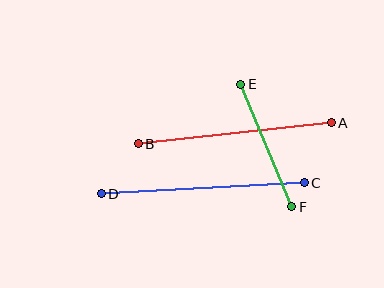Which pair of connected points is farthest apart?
Points C and D are farthest apart.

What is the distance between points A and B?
The distance is approximately 194 pixels.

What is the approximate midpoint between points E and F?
The midpoint is at approximately (266, 146) pixels.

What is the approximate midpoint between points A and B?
The midpoint is at approximately (235, 133) pixels.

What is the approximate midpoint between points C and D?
The midpoint is at approximately (203, 188) pixels.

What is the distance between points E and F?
The distance is approximately 133 pixels.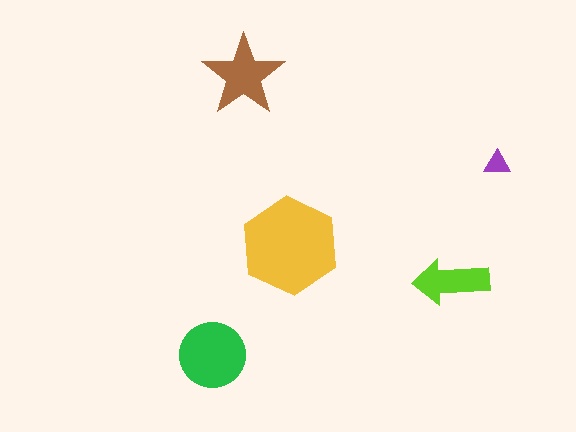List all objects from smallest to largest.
The purple triangle, the lime arrow, the brown star, the green circle, the yellow hexagon.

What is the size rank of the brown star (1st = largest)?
3rd.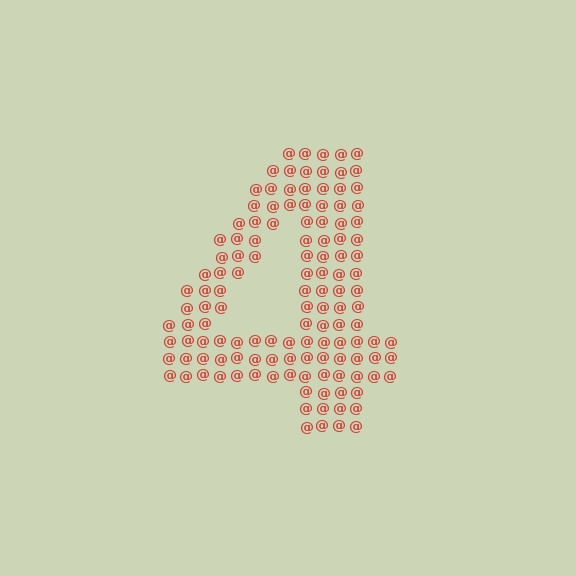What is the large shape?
The large shape is the digit 4.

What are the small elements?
The small elements are at signs.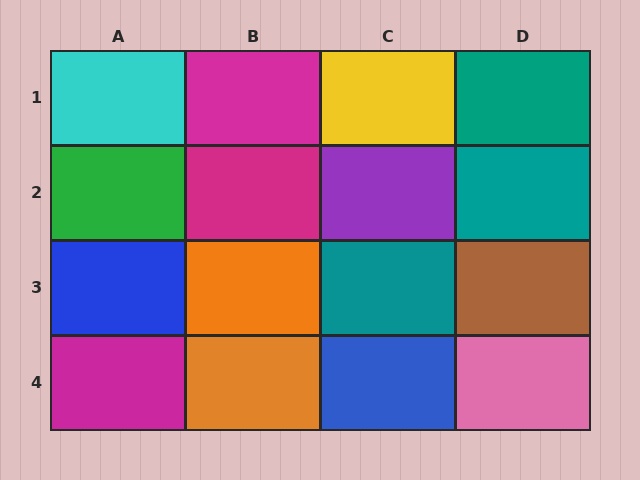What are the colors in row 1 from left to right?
Cyan, magenta, yellow, teal.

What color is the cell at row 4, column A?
Magenta.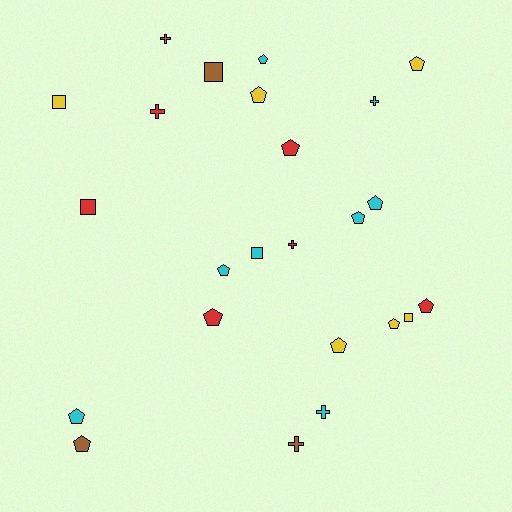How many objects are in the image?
There are 24 objects.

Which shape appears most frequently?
Pentagon, with 13 objects.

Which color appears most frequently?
Cyan, with 8 objects.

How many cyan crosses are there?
There are 2 cyan crosses.